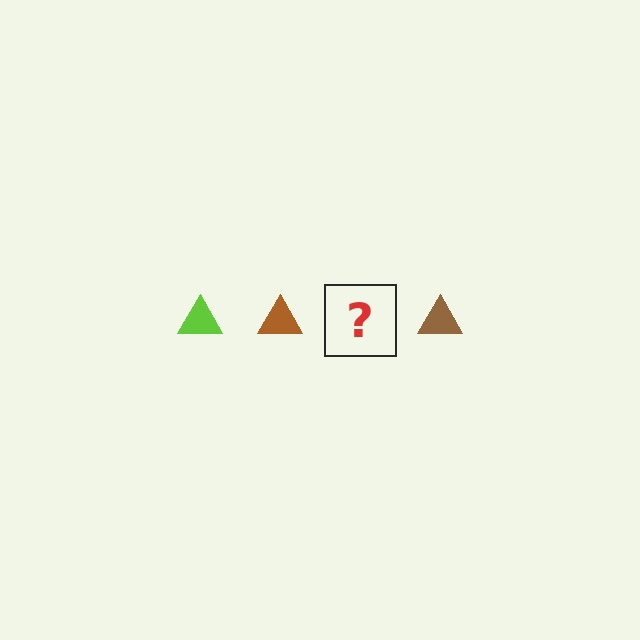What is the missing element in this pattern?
The missing element is a lime triangle.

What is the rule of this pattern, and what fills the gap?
The rule is that the pattern cycles through lime, brown triangles. The gap should be filled with a lime triangle.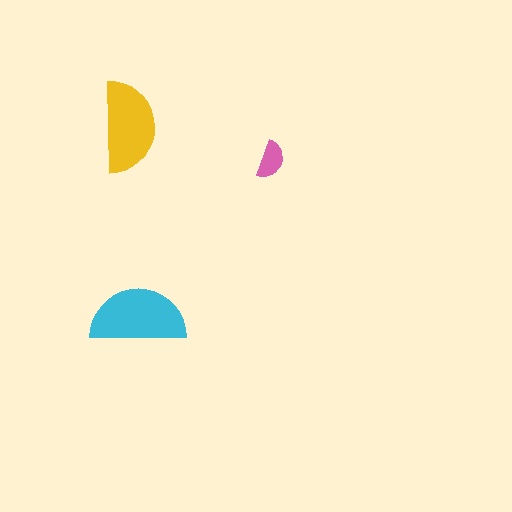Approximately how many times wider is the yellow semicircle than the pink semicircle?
About 2.5 times wider.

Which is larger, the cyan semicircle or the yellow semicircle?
The cyan one.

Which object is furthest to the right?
The pink semicircle is rightmost.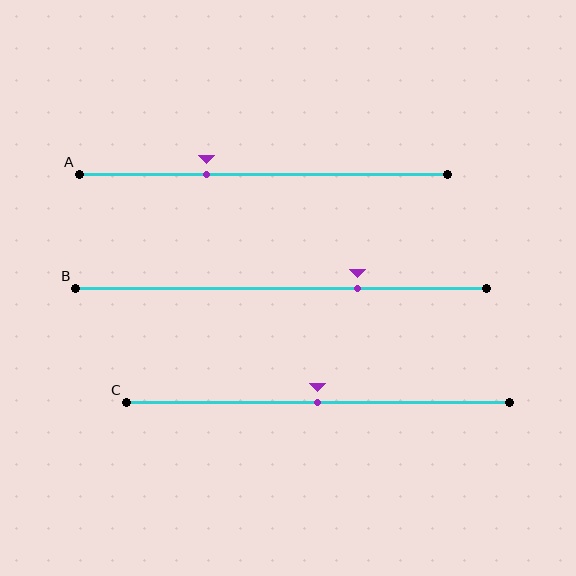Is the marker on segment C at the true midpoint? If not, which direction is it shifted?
Yes, the marker on segment C is at the true midpoint.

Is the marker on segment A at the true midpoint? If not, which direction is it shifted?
No, the marker on segment A is shifted to the left by about 15% of the segment length.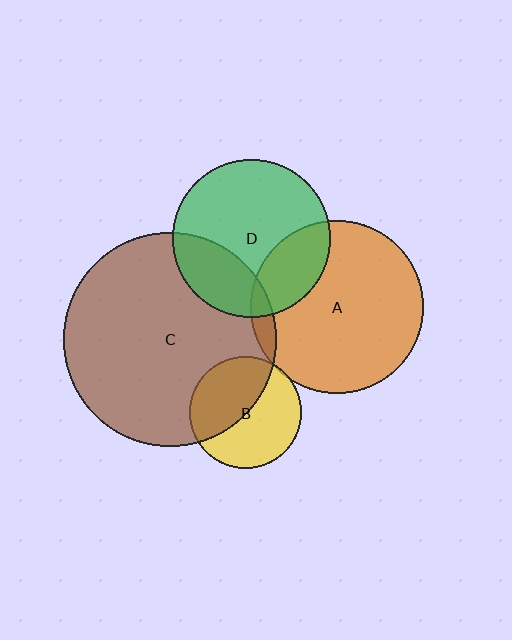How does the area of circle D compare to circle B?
Approximately 2.0 times.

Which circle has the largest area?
Circle C (brown).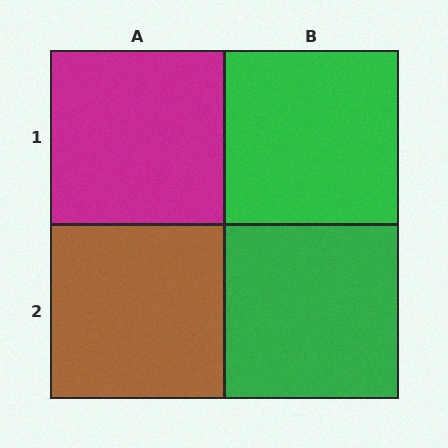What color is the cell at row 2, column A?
Brown.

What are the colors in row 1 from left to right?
Magenta, green.